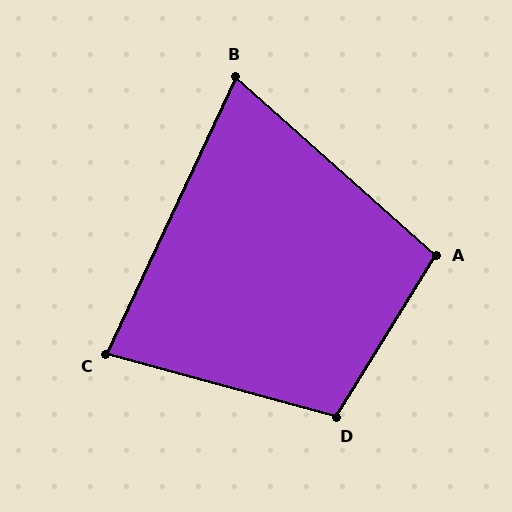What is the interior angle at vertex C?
Approximately 80 degrees (acute).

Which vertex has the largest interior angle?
D, at approximately 107 degrees.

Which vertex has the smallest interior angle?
B, at approximately 73 degrees.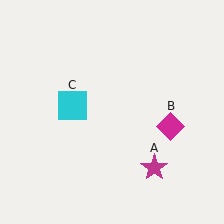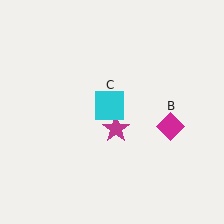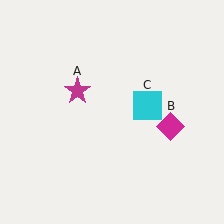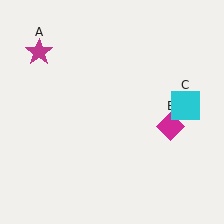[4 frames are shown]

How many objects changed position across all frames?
2 objects changed position: magenta star (object A), cyan square (object C).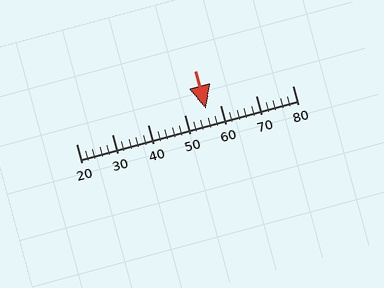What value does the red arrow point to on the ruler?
The red arrow points to approximately 56.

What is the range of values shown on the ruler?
The ruler shows values from 20 to 80.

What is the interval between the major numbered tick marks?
The major tick marks are spaced 10 units apart.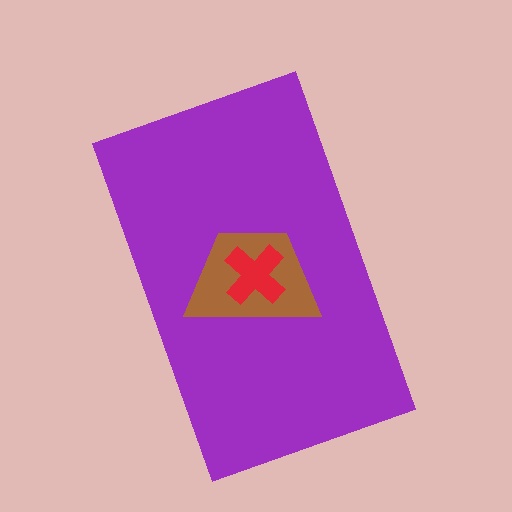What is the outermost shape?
The purple rectangle.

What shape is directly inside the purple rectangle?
The brown trapezoid.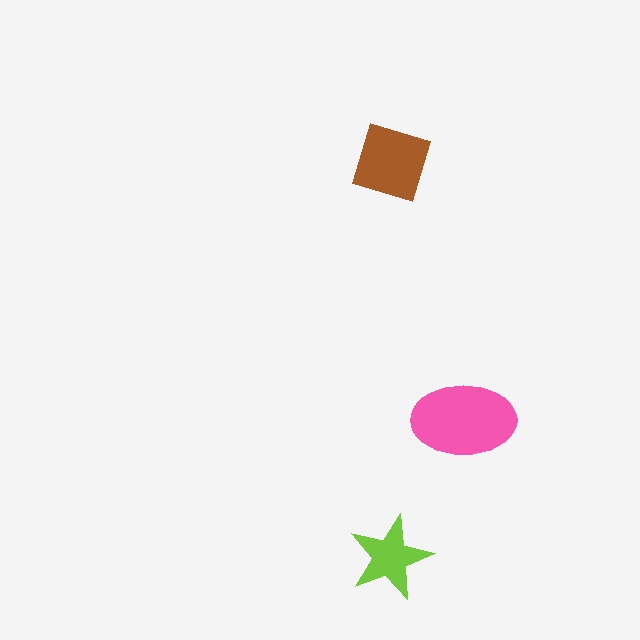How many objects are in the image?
There are 3 objects in the image.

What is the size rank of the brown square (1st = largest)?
2nd.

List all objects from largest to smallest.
The pink ellipse, the brown square, the lime star.